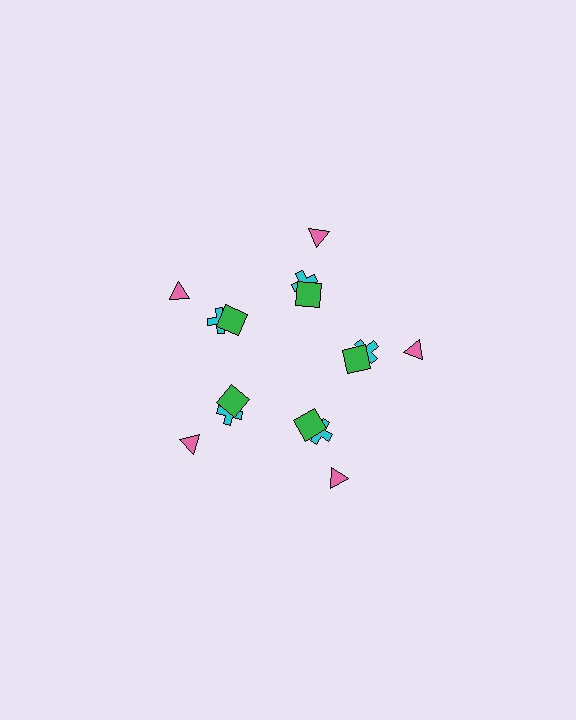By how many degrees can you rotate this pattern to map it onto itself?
The pattern maps onto itself every 72 degrees of rotation.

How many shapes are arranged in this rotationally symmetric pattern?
There are 15 shapes, arranged in 5 groups of 3.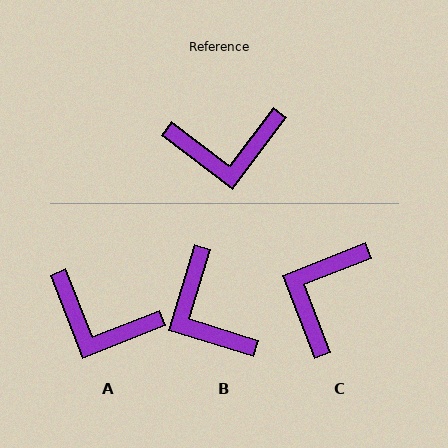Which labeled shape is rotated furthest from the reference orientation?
C, about 122 degrees away.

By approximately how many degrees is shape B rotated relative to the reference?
Approximately 70 degrees clockwise.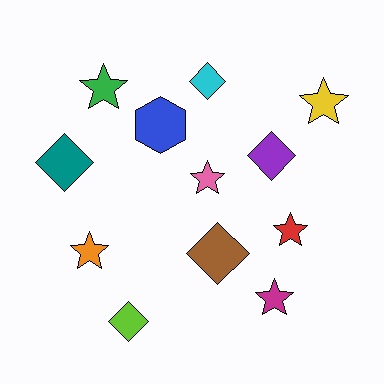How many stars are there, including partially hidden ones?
There are 6 stars.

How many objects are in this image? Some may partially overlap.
There are 12 objects.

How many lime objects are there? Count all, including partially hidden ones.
There is 1 lime object.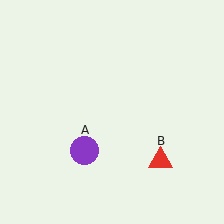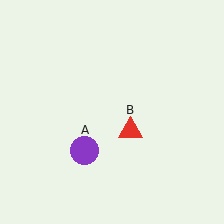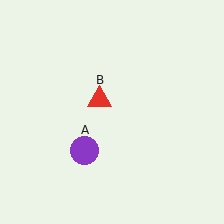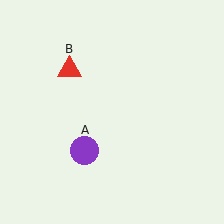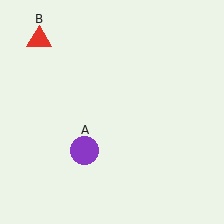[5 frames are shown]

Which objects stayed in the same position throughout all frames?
Purple circle (object A) remained stationary.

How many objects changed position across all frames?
1 object changed position: red triangle (object B).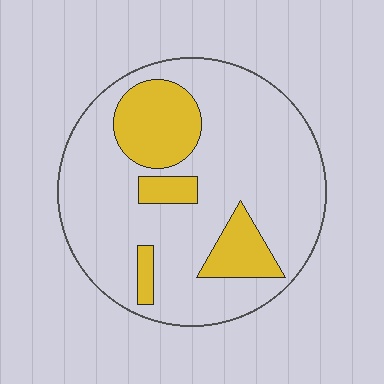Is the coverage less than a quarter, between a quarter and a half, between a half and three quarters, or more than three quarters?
Less than a quarter.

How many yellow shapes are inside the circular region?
4.